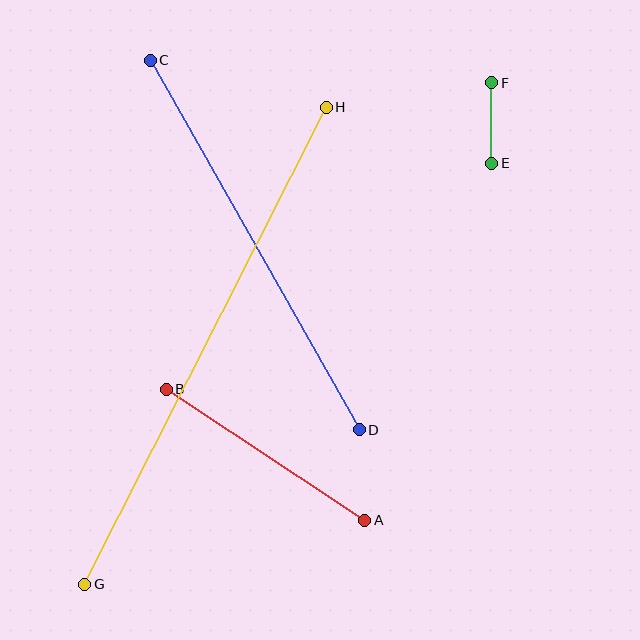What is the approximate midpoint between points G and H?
The midpoint is at approximately (205, 346) pixels.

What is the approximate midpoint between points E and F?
The midpoint is at approximately (492, 123) pixels.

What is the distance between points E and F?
The distance is approximately 81 pixels.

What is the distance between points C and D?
The distance is approximately 425 pixels.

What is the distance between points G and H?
The distance is approximately 535 pixels.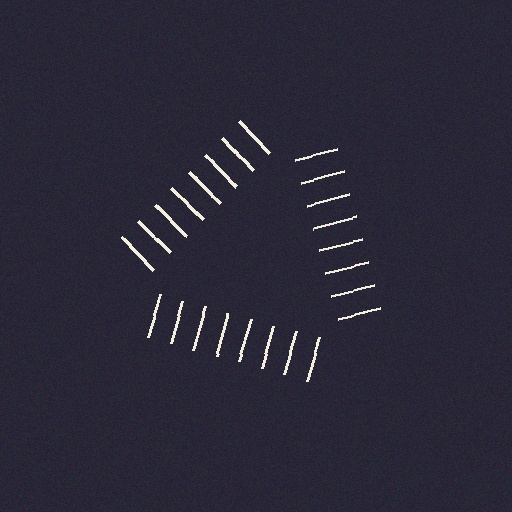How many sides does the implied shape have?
3 sides — the line-ends trace a triangle.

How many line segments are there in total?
24 — 8 along each of the 3 edges.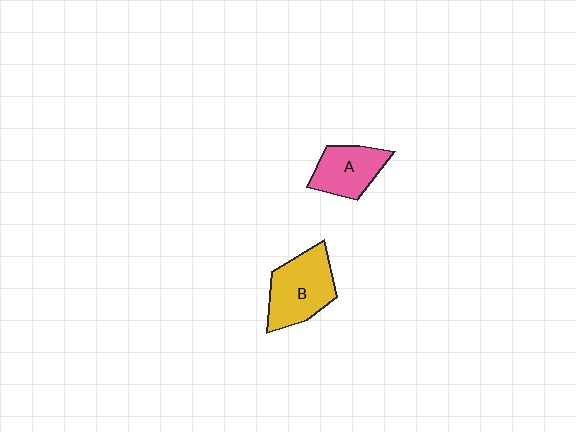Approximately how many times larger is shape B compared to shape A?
Approximately 1.3 times.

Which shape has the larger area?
Shape B (yellow).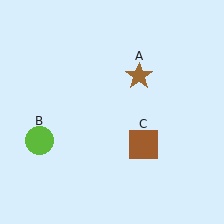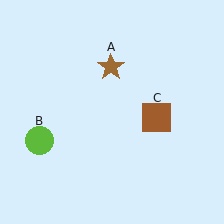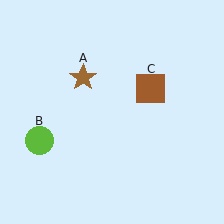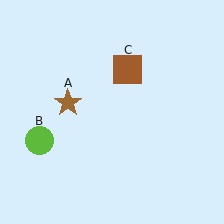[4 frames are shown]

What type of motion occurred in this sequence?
The brown star (object A), brown square (object C) rotated counterclockwise around the center of the scene.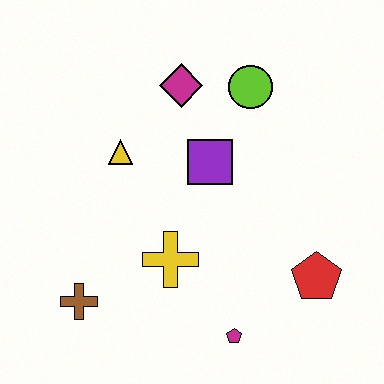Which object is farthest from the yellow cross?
The lime circle is farthest from the yellow cross.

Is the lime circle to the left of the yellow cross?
No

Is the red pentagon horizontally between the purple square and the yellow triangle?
No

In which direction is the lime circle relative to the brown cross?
The lime circle is above the brown cross.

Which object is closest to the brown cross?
The yellow cross is closest to the brown cross.